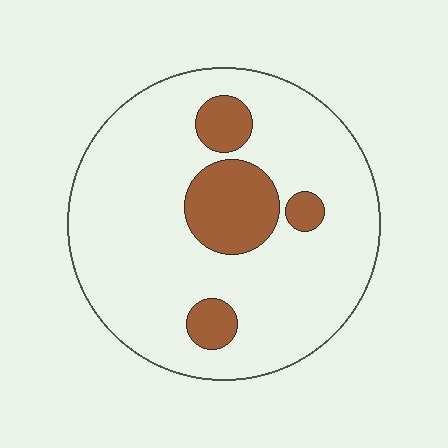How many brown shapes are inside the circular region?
4.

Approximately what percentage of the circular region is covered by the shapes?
Approximately 15%.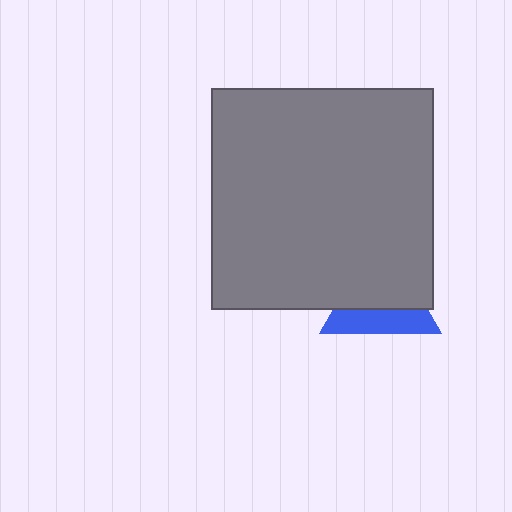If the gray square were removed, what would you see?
You would see the complete blue triangle.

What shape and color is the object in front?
The object in front is a gray square.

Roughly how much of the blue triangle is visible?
A small part of it is visible (roughly 40%).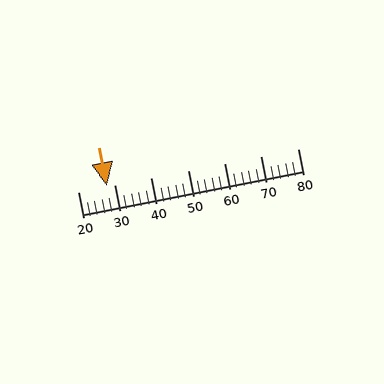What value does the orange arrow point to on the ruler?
The orange arrow points to approximately 28.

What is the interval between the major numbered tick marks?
The major tick marks are spaced 10 units apart.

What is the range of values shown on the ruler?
The ruler shows values from 20 to 80.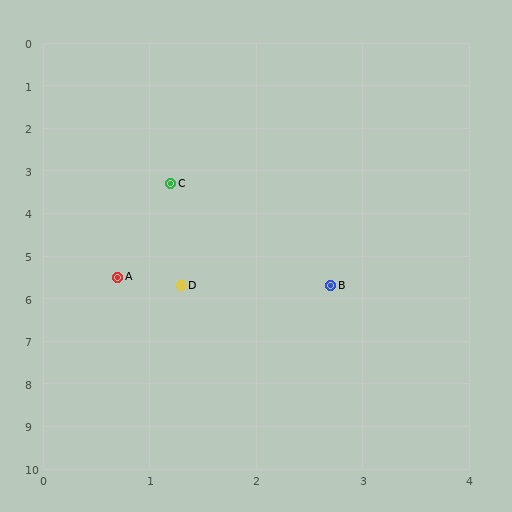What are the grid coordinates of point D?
Point D is at approximately (1.3, 5.7).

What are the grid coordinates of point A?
Point A is at approximately (0.7, 5.5).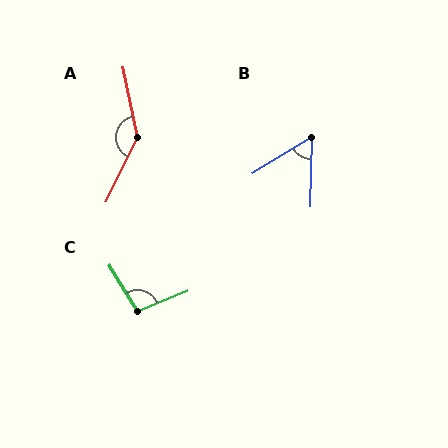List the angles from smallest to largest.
B (57°), C (100°), A (142°).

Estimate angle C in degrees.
Approximately 100 degrees.